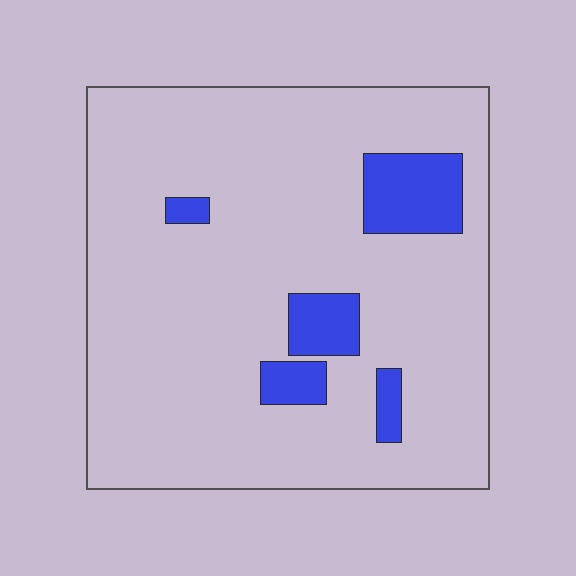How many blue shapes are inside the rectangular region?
5.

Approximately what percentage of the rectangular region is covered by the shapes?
Approximately 10%.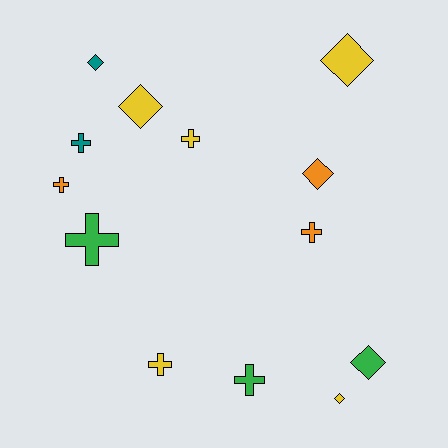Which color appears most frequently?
Yellow, with 5 objects.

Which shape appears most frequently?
Cross, with 7 objects.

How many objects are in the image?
There are 13 objects.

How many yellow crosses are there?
There are 2 yellow crosses.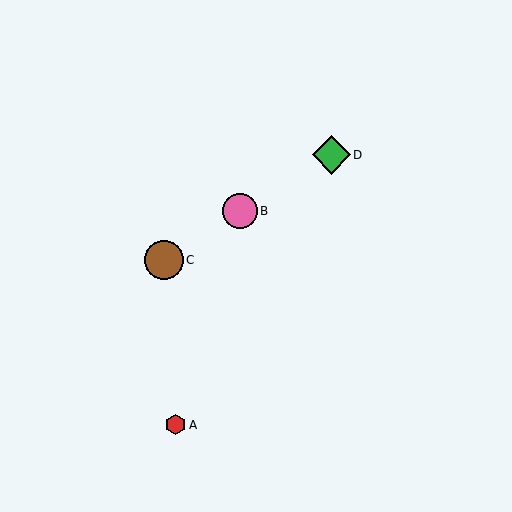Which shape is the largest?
The brown circle (labeled C) is the largest.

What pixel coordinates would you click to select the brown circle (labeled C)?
Click at (164, 260) to select the brown circle C.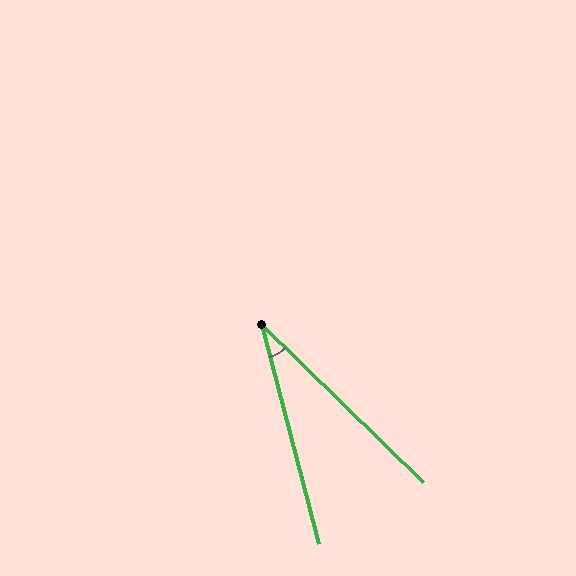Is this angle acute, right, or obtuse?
It is acute.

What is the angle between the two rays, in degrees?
Approximately 31 degrees.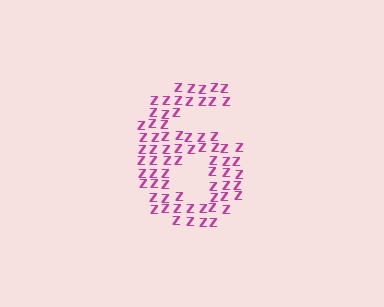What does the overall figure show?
The overall figure shows the digit 6.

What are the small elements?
The small elements are letter Z's.